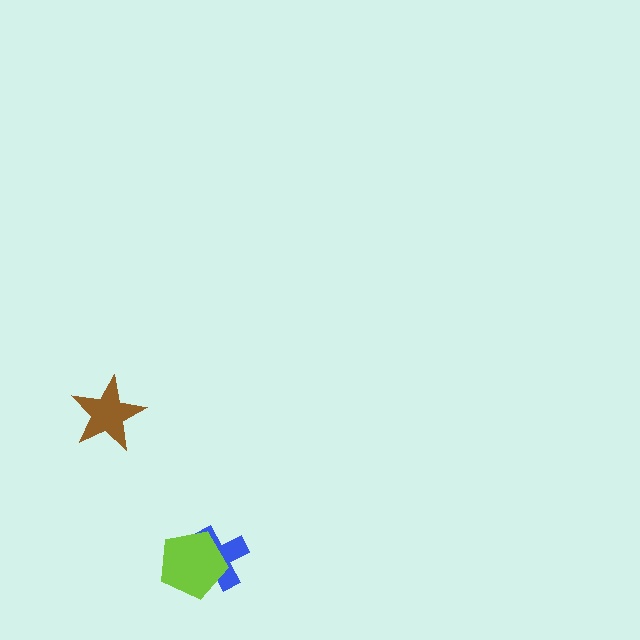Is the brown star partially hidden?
No, no other shape covers it.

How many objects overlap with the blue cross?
1 object overlaps with the blue cross.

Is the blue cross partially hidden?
Yes, it is partially covered by another shape.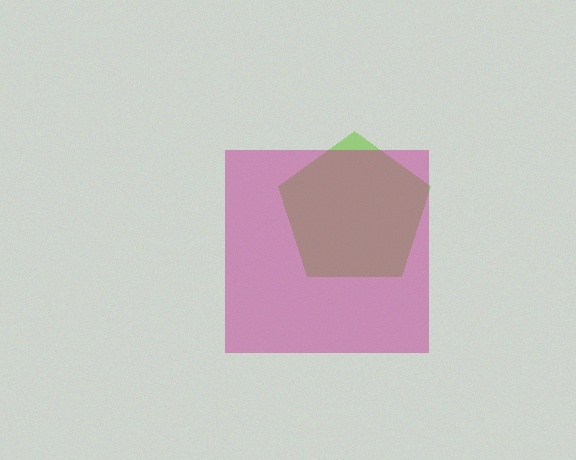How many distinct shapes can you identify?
There are 2 distinct shapes: a lime pentagon, a magenta square.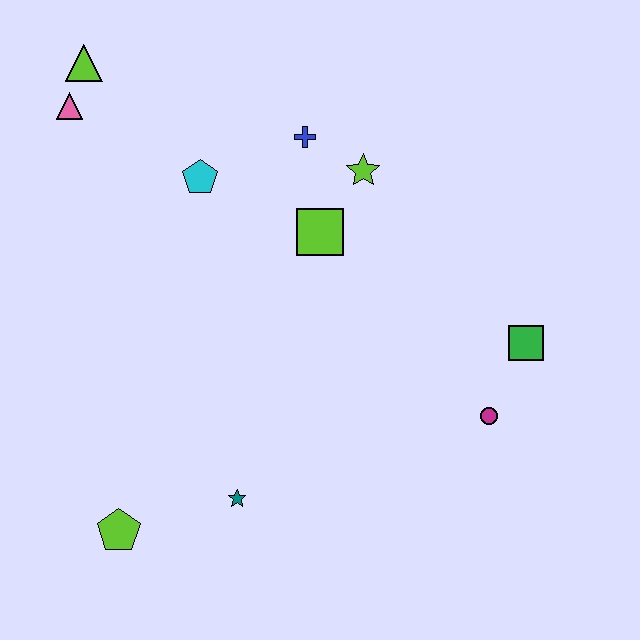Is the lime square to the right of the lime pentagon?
Yes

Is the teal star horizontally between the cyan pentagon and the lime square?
Yes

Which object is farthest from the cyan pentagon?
The magenta circle is farthest from the cyan pentagon.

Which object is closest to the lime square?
The lime star is closest to the lime square.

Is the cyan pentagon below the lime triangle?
Yes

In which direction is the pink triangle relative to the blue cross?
The pink triangle is to the left of the blue cross.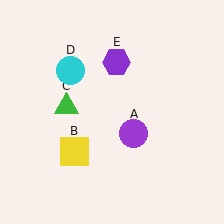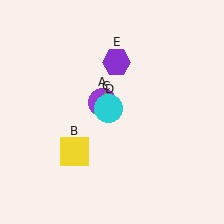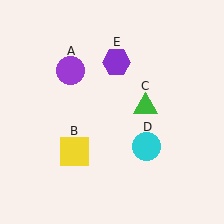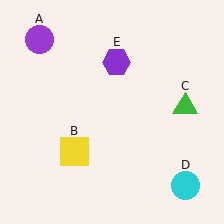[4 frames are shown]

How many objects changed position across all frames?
3 objects changed position: purple circle (object A), green triangle (object C), cyan circle (object D).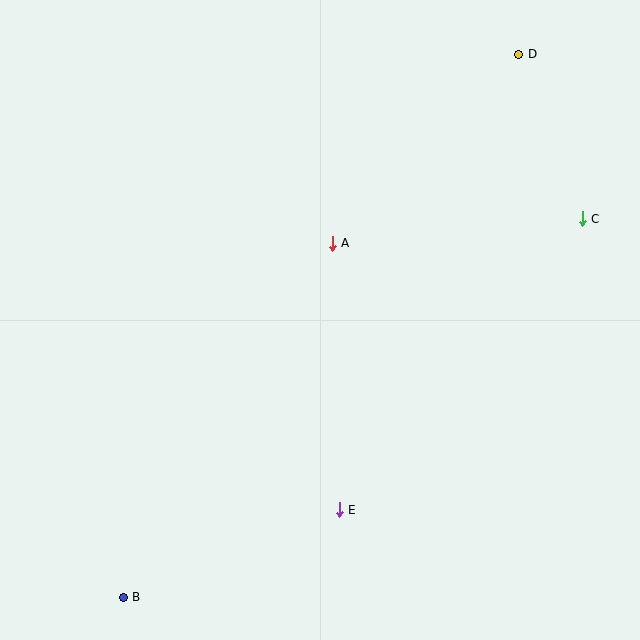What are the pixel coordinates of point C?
Point C is at (582, 219).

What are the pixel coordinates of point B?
Point B is at (123, 597).